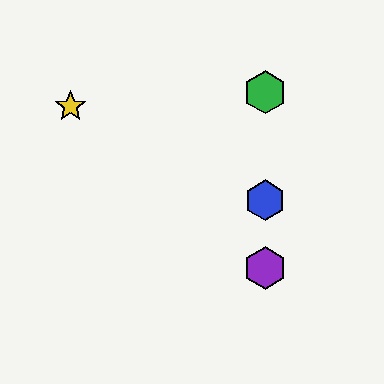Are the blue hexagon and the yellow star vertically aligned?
No, the blue hexagon is at x≈265 and the yellow star is at x≈71.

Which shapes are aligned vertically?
The red hexagon, the blue hexagon, the green hexagon, the purple hexagon are aligned vertically.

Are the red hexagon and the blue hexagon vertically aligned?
Yes, both are at x≈265.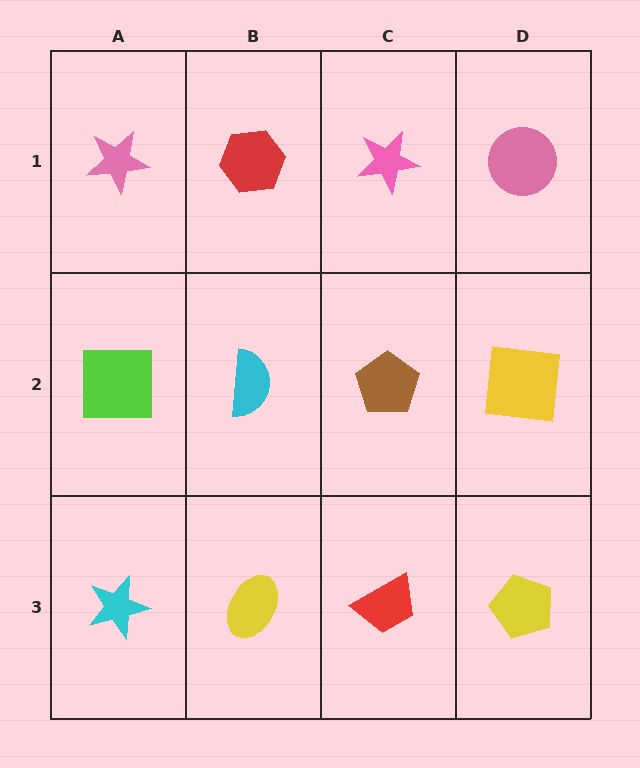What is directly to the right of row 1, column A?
A red hexagon.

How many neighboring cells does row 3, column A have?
2.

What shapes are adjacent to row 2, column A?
A pink star (row 1, column A), a cyan star (row 3, column A), a cyan semicircle (row 2, column B).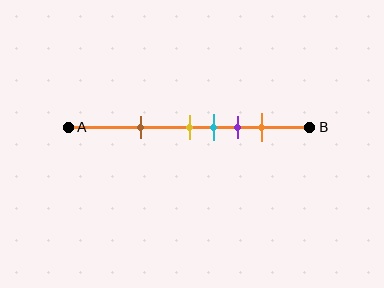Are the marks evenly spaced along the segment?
No, the marks are not evenly spaced.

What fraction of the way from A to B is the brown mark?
The brown mark is approximately 30% (0.3) of the way from A to B.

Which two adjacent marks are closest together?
The yellow and cyan marks are the closest adjacent pair.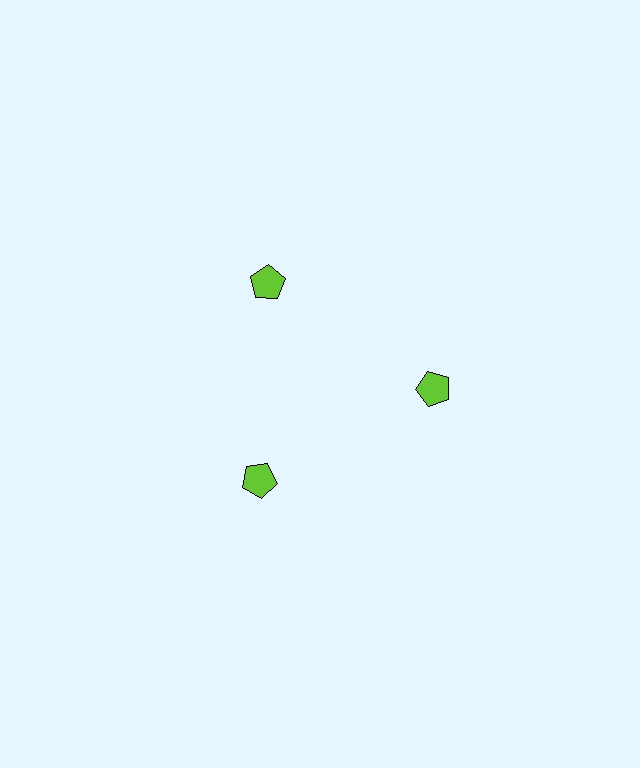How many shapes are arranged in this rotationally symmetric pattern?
There are 3 shapes, arranged in 3 groups of 1.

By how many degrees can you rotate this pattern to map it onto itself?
The pattern maps onto itself every 120 degrees of rotation.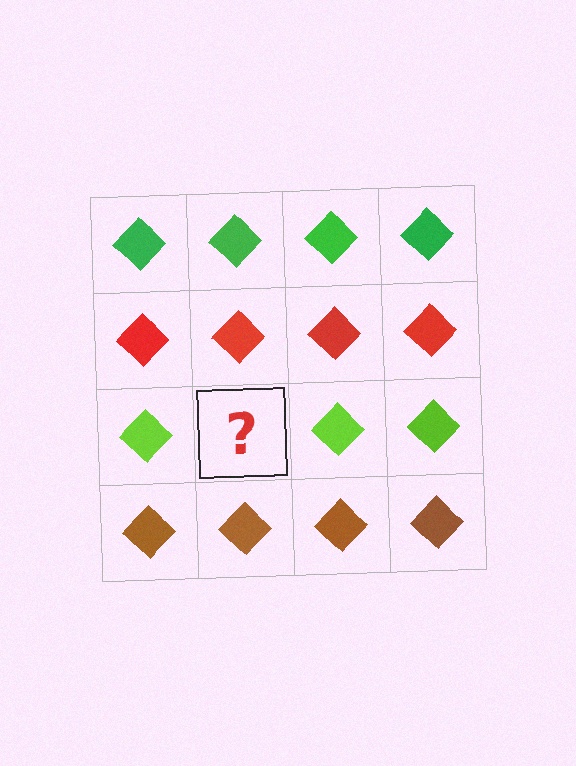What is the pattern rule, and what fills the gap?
The rule is that each row has a consistent color. The gap should be filled with a lime diamond.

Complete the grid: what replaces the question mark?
The question mark should be replaced with a lime diamond.